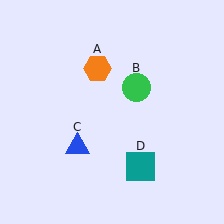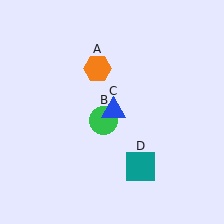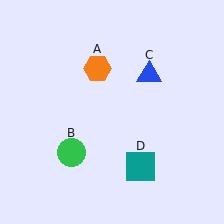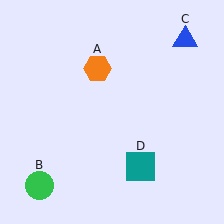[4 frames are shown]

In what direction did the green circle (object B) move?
The green circle (object B) moved down and to the left.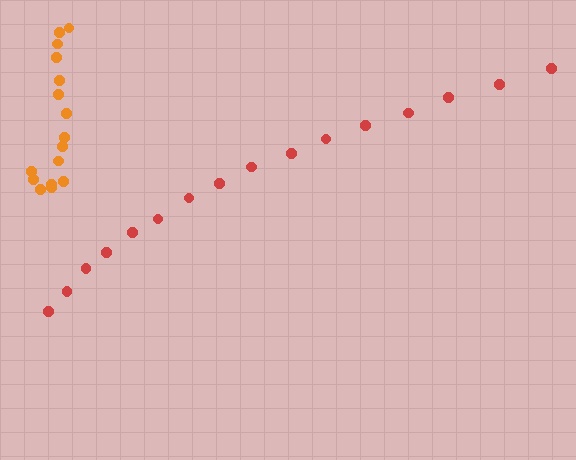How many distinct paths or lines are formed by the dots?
There are 2 distinct paths.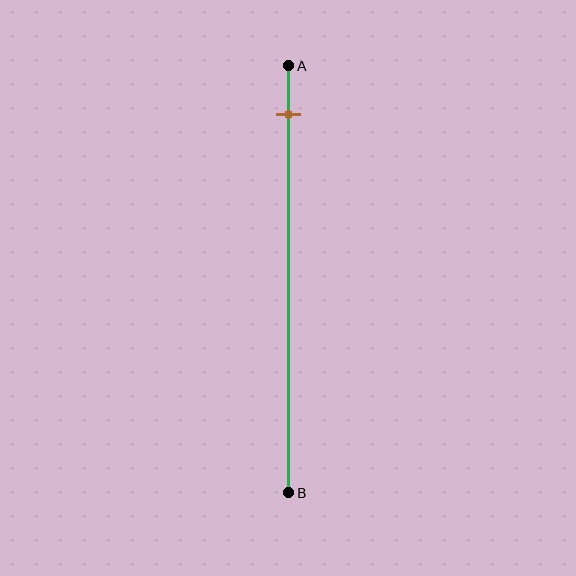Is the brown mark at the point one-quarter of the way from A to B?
No, the mark is at about 10% from A, not at the 25% one-quarter point.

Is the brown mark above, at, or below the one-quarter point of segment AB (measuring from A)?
The brown mark is above the one-quarter point of segment AB.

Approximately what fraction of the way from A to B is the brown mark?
The brown mark is approximately 10% of the way from A to B.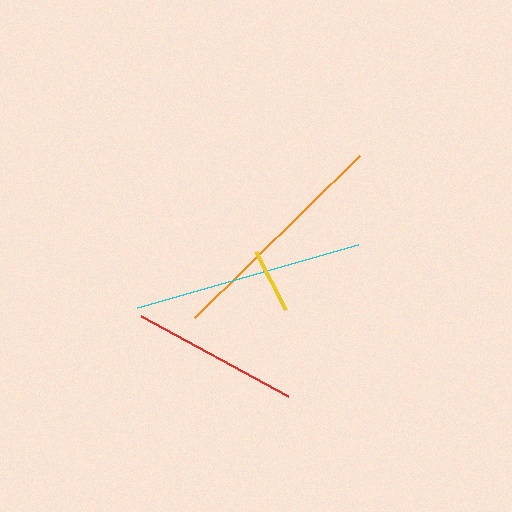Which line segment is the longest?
The orange line is the longest at approximately 231 pixels.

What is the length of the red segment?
The red segment is approximately 168 pixels long.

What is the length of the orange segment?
The orange segment is approximately 231 pixels long.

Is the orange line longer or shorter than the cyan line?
The orange line is longer than the cyan line.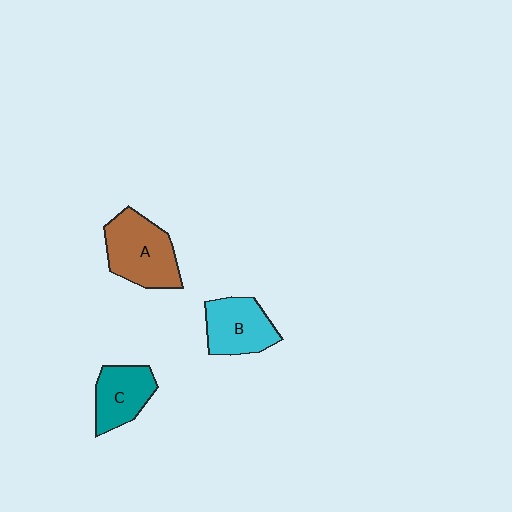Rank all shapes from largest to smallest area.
From largest to smallest: A (brown), B (cyan), C (teal).